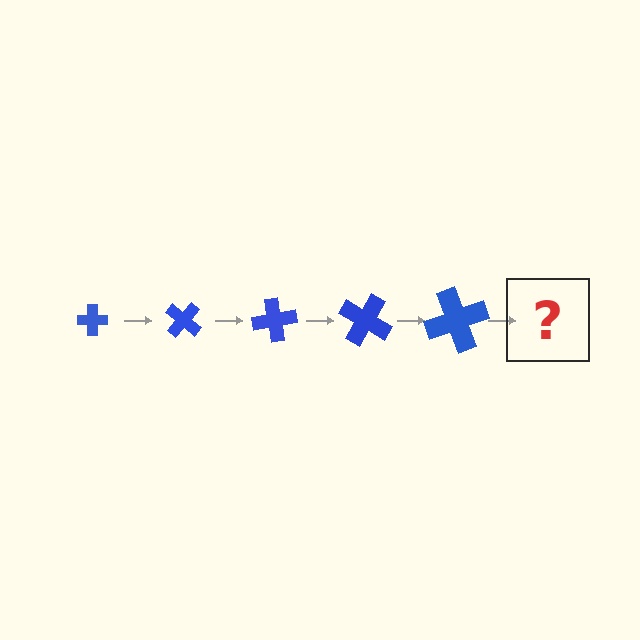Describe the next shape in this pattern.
It should be a cross, larger than the previous one and rotated 200 degrees from the start.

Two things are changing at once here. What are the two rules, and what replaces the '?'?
The two rules are that the cross grows larger each step and it rotates 40 degrees each step. The '?' should be a cross, larger than the previous one and rotated 200 degrees from the start.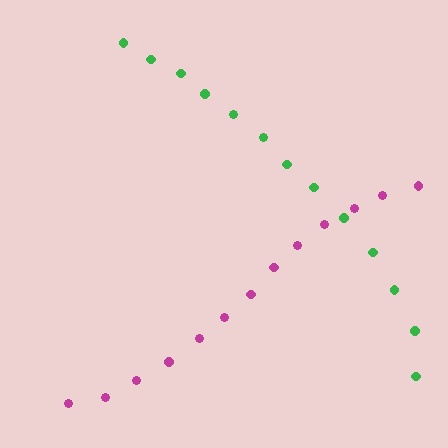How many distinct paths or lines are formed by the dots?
There are 2 distinct paths.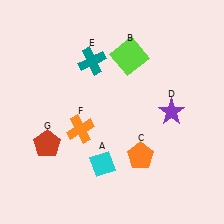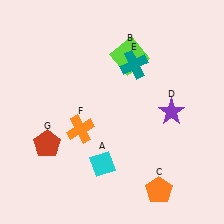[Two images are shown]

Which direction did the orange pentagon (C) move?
The orange pentagon (C) moved down.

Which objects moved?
The objects that moved are: the orange pentagon (C), the teal cross (E).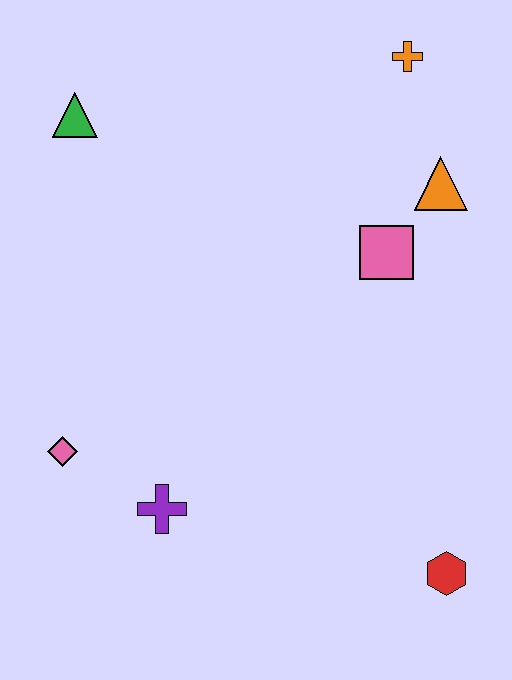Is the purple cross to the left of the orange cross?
Yes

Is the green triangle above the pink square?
Yes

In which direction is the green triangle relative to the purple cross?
The green triangle is above the purple cross.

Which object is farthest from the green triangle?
The red hexagon is farthest from the green triangle.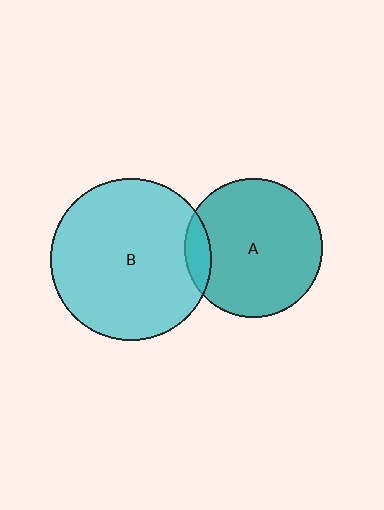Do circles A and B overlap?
Yes.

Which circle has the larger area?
Circle B (cyan).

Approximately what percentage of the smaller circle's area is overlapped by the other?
Approximately 10%.